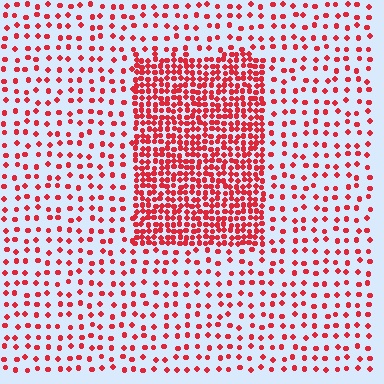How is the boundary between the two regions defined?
The boundary is defined by a change in element density (approximately 2.9x ratio). All elements are the same color, size, and shape.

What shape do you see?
I see a rectangle.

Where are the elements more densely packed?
The elements are more densely packed inside the rectangle boundary.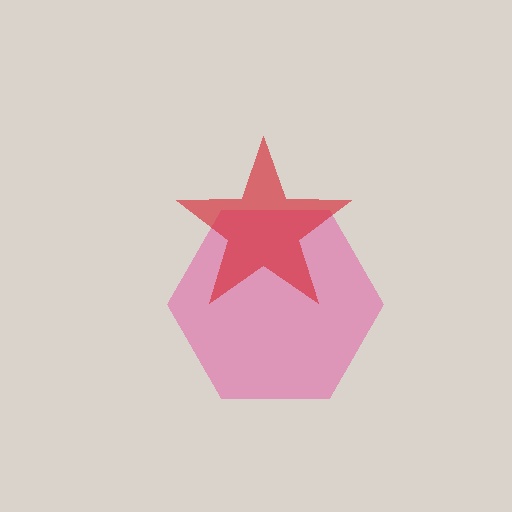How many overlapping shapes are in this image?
There are 2 overlapping shapes in the image.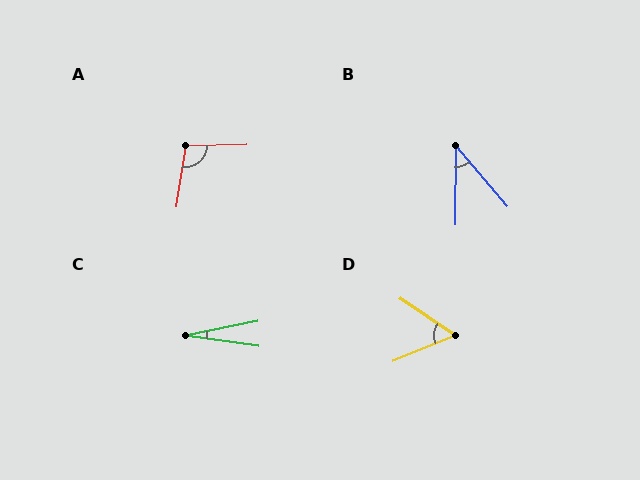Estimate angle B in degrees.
Approximately 41 degrees.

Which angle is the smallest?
C, at approximately 19 degrees.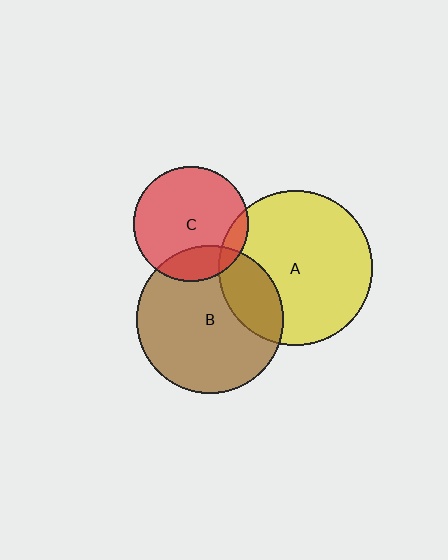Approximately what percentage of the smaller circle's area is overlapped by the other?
Approximately 10%.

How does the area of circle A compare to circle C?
Approximately 1.8 times.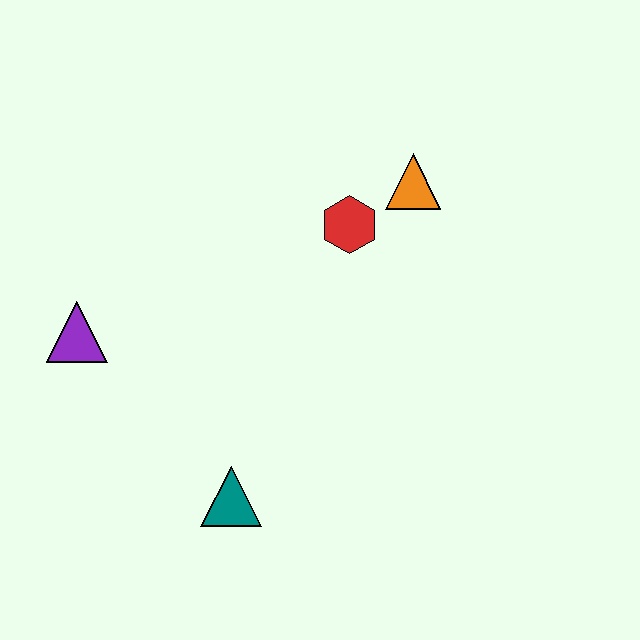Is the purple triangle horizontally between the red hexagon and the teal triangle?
No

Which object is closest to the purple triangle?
The teal triangle is closest to the purple triangle.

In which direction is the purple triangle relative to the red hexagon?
The purple triangle is to the left of the red hexagon.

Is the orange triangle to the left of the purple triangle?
No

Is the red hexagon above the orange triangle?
No